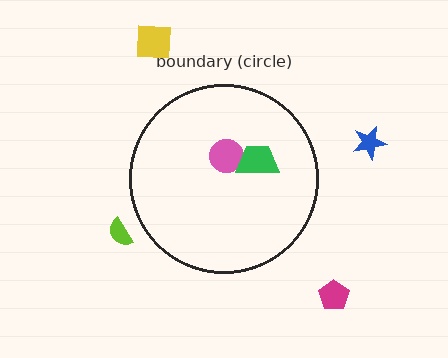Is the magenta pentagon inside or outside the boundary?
Outside.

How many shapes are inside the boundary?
2 inside, 4 outside.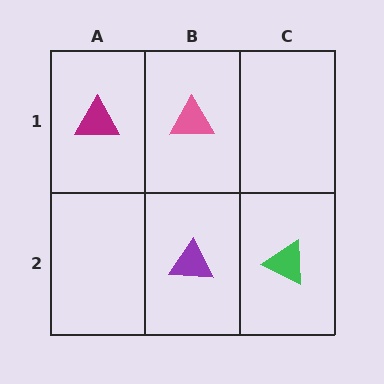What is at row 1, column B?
A pink triangle.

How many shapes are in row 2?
2 shapes.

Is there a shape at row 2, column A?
No, that cell is empty.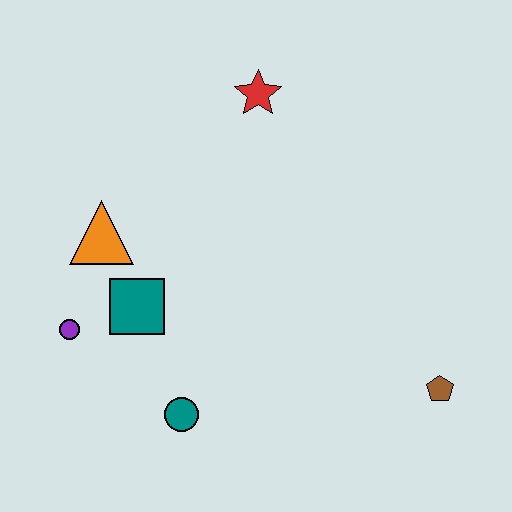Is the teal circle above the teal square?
No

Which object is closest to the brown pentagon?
The teal circle is closest to the brown pentagon.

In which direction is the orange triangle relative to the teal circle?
The orange triangle is above the teal circle.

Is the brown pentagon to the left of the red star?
No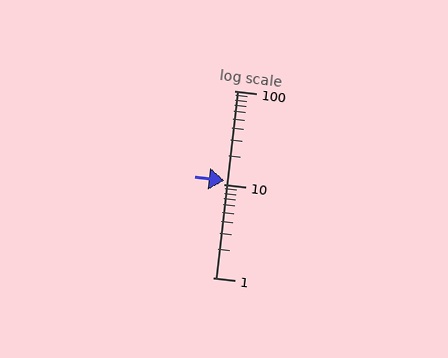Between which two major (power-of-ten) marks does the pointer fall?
The pointer is between 10 and 100.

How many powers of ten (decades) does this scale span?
The scale spans 2 decades, from 1 to 100.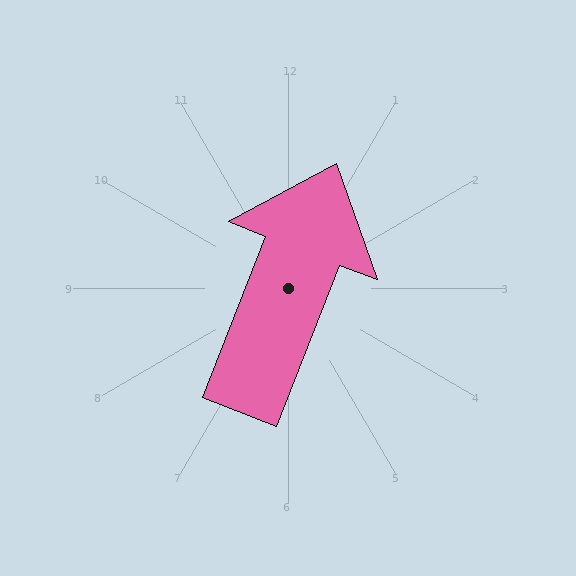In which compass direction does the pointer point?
North.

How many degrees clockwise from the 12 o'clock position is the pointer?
Approximately 21 degrees.